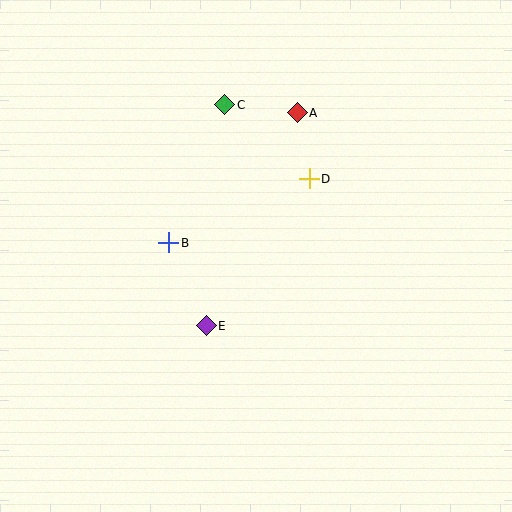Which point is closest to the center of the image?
Point E at (206, 326) is closest to the center.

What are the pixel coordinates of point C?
Point C is at (225, 105).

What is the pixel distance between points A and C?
The distance between A and C is 73 pixels.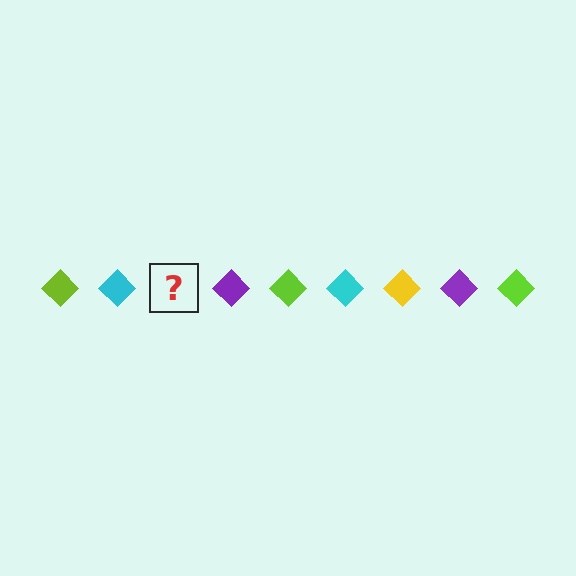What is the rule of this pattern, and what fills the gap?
The rule is that the pattern cycles through lime, cyan, yellow, purple diamonds. The gap should be filled with a yellow diamond.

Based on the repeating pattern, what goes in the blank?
The blank should be a yellow diamond.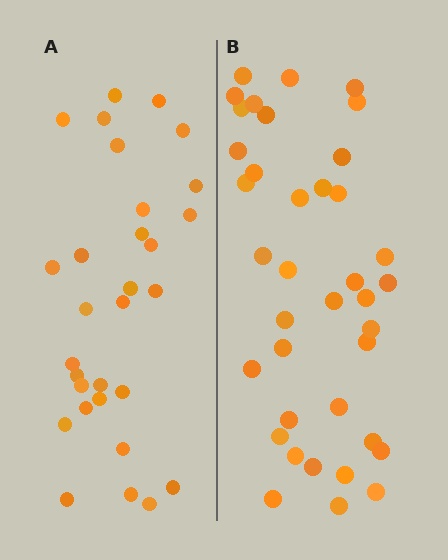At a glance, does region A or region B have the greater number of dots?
Region B (the right region) has more dots.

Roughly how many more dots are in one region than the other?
Region B has roughly 8 or so more dots than region A.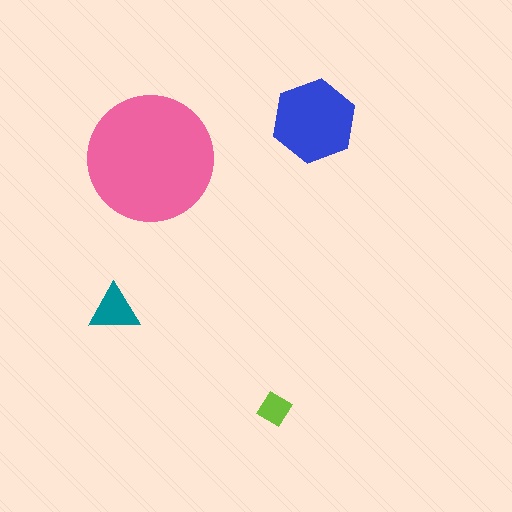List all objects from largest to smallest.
The pink circle, the blue hexagon, the teal triangle, the lime diamond.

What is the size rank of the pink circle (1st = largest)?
1st.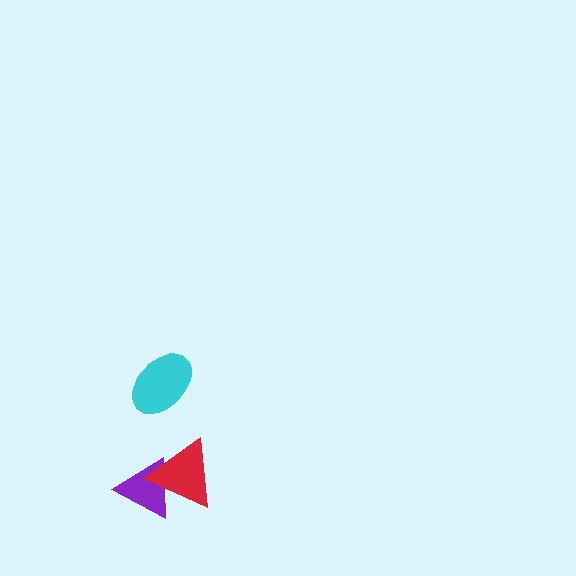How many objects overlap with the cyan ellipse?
0 objects overlap with the cyan ellipse.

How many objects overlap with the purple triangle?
1 object overlaps with the purple triangle.